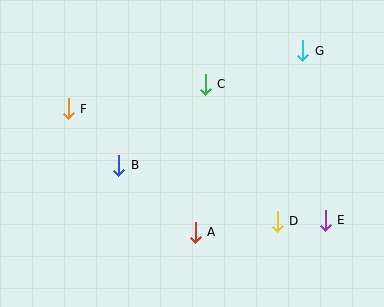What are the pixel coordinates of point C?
Point C is at (205, 84).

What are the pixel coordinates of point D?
Point D is at (277, 221).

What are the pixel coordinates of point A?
Point A is at (195, 232).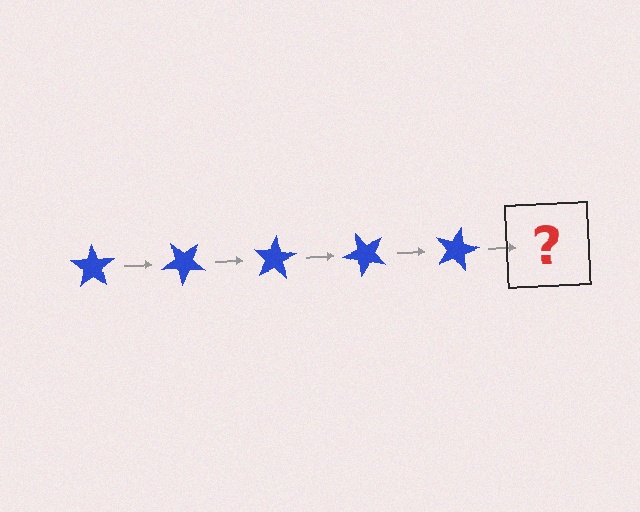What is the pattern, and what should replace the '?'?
The pattern is that the star rotates 40 degrees each step. The '?' should be a blue star rotated 200 degrees.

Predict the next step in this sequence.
The next step is a blue star rotated 200 degrees.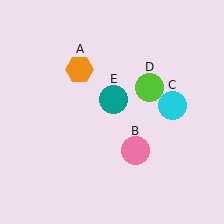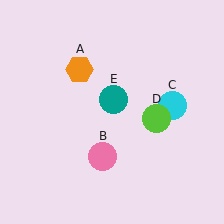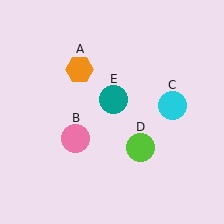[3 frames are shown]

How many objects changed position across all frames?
2 objects changed position: pink circle (object B), lime circle (object D).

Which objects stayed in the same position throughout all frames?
Orange hexagon (object A) and cyan circle (object C) and teal circle (object E) remained stationary.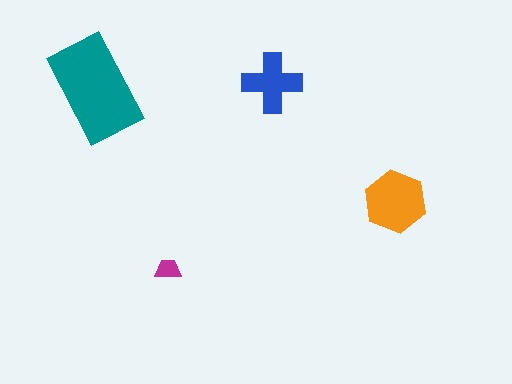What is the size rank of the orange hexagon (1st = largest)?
2nd.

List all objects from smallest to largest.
The magenta trapezoid, the blue cross, the orange hexagon, the teal rectangle.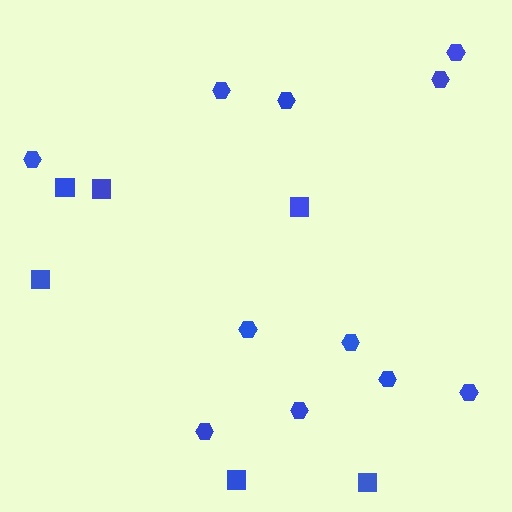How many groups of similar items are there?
There are 2 groups: one group of squares (6) and one group of hexagons (11).